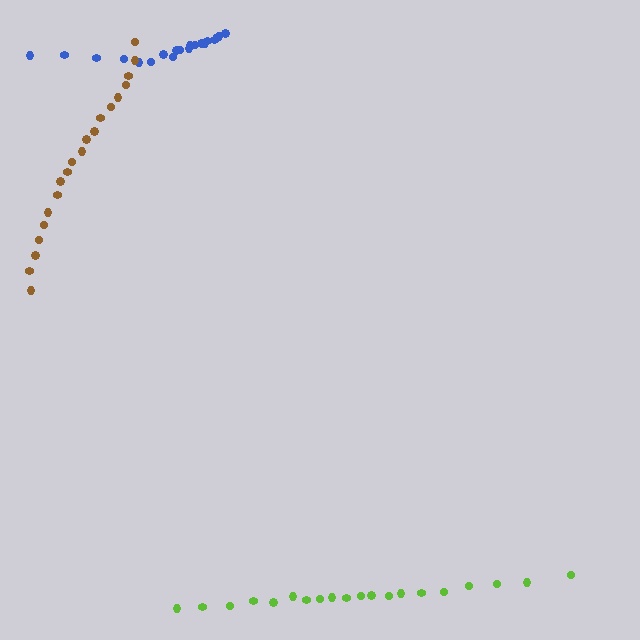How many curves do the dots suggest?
There are 3 distinct paths.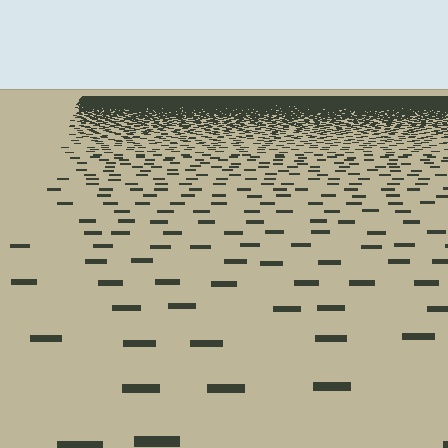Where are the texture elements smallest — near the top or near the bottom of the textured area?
Near the top.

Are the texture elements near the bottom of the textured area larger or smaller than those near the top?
Larger. Near the bottom, elements are closer to the viewer and appear at a bigger on-screen size.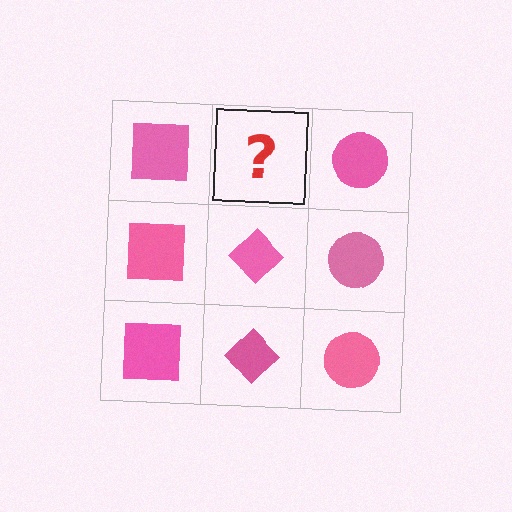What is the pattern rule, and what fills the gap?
The rule is that each column has a consistent shape. The gap should be filled with a pink diamond.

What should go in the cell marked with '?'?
The missing cell should contain a pink diamond.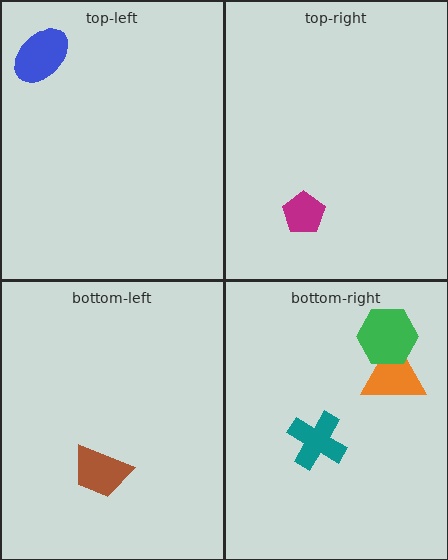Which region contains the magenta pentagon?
The top-right region.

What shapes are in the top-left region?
The blue ellipse.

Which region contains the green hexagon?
The bottom-right region.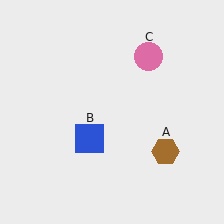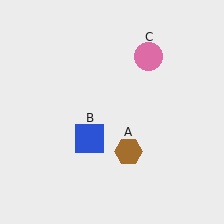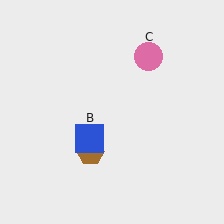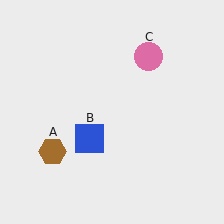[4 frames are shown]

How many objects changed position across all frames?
1 object changed position: brown hexagon (object A).